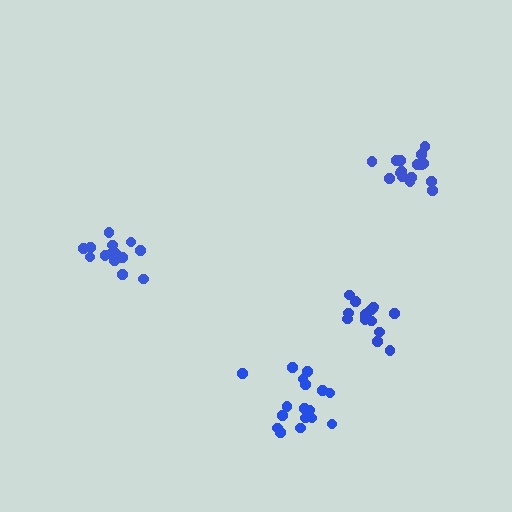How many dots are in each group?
Group 1: 14 dots, Group 2: 17 dots, Group 3: 15 dots, Group 4: 16 dots (62 total).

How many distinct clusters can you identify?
There are 4 distinct clusters.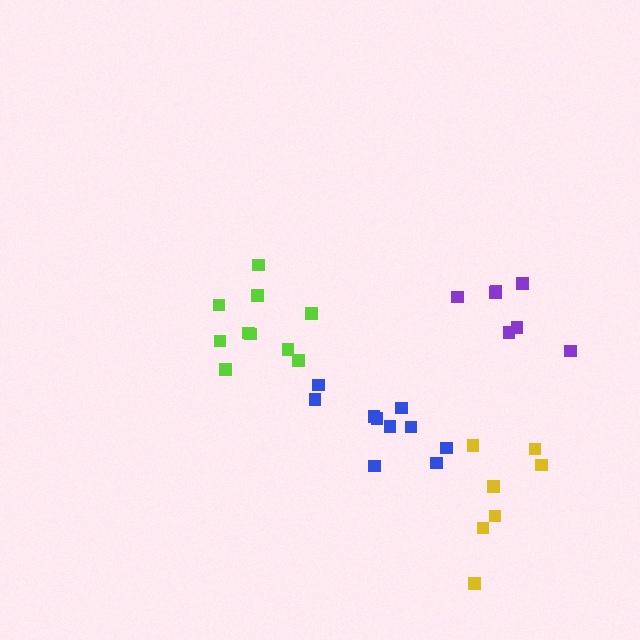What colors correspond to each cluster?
The clusters are colored: purple, lime, blue, yellow.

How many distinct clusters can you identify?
There are 4 distinct clusters.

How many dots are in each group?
Group 1: 7 dots, Group 2: 10 dots, Group 3: 10 dots, Group 4: 7 dots (34 total).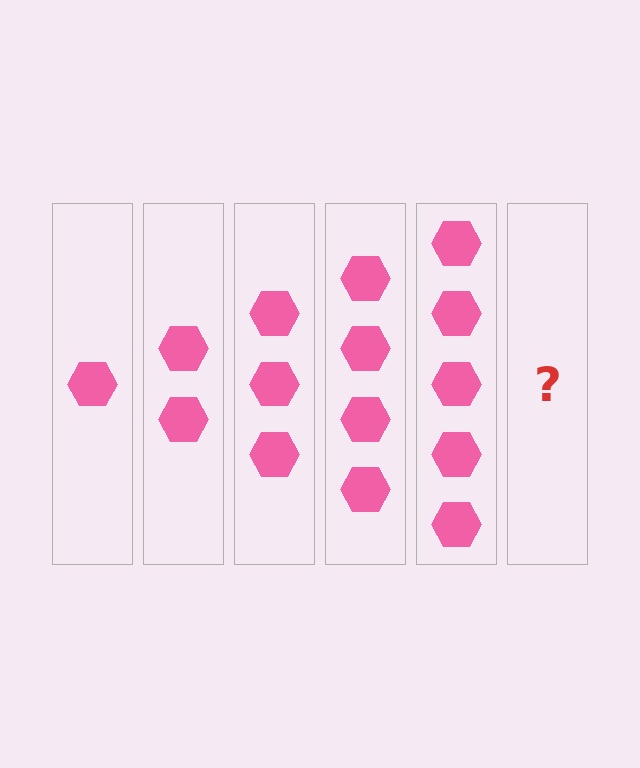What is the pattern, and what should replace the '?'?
The pattern is that each step adds one more hexagon. The '?' should be 6 hexagons.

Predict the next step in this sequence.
The next step is 6 hexagons.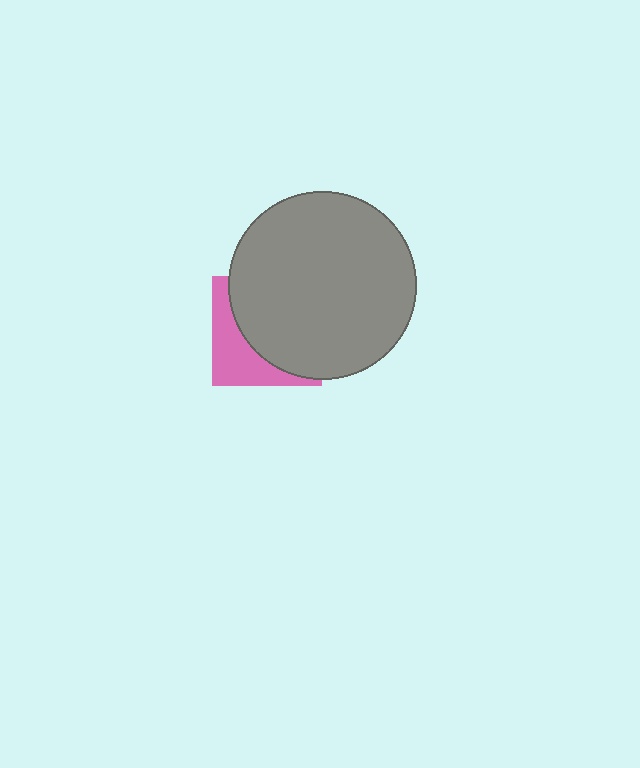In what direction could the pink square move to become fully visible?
The pink square could move toward the lower-left. That would shift it out from behind the gray circle entirely.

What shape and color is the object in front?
The object in front is a gray circle.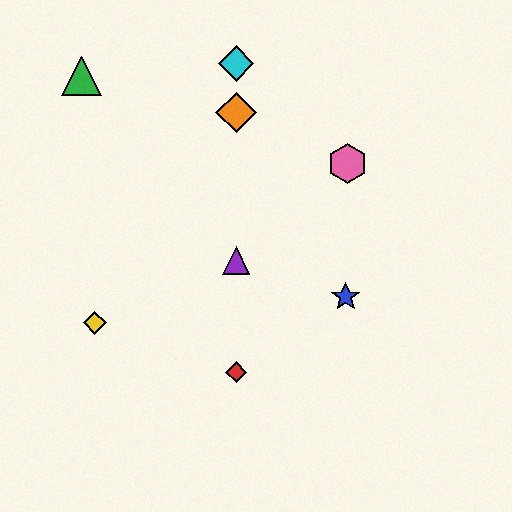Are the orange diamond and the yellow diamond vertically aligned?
No, the orange diamond is at x≈236 and the yellow diamond is at x≈95.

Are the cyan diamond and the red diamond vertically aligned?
Yes, both are at x≈236.